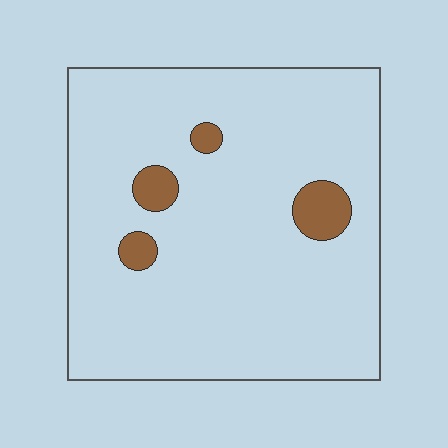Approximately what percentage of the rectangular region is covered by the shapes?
Approximately 5%.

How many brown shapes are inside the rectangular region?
4.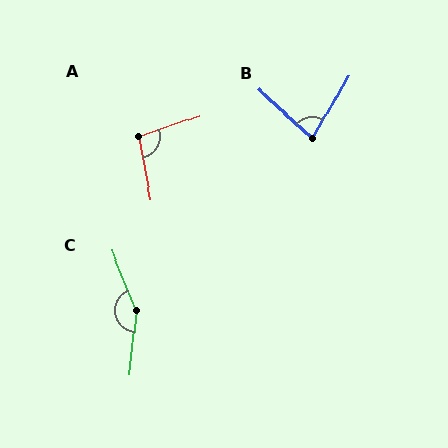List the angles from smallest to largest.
B (78°), A (98°), C (152°).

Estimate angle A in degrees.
Approximately 98 degrees.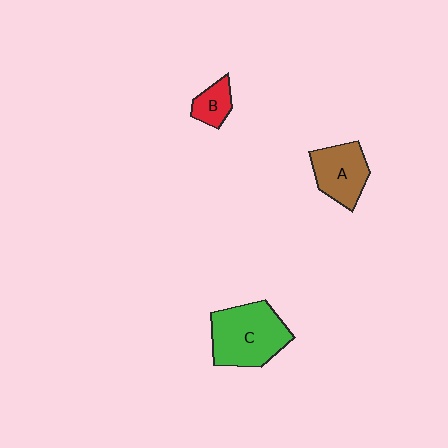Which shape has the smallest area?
Shape B (red).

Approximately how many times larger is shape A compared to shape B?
Approximately 2.0 times.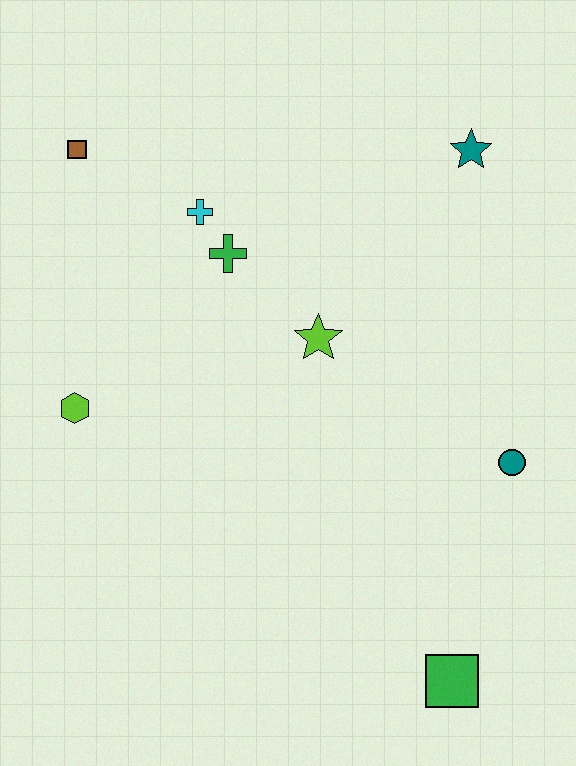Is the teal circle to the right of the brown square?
Yes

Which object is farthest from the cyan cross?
The green square is farthest from the cyan cross.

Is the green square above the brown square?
No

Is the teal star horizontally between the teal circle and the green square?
Yes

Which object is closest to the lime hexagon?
The green cross is closest to the lime hexagon.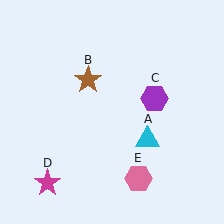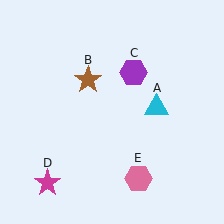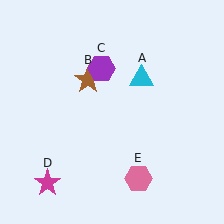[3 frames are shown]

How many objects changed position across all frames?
2 objects changed position: cyan triangle (object A), purple hexagon (object C).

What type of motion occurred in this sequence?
The cyan triangle (object A), purple hexagon (object C) rotated counterclockwise around the center of the scene.